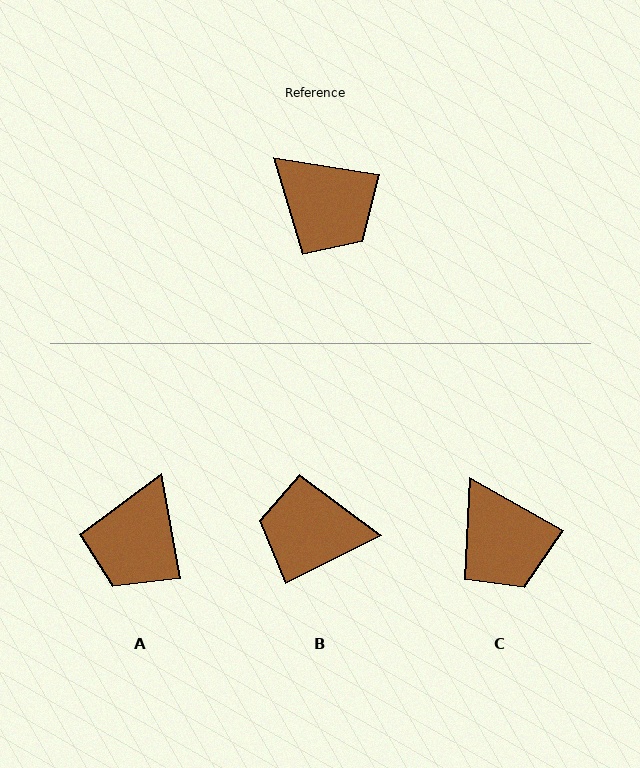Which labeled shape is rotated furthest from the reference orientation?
B, about 144 degrees away.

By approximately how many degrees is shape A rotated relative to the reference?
Approximately 70 degrees clockwise.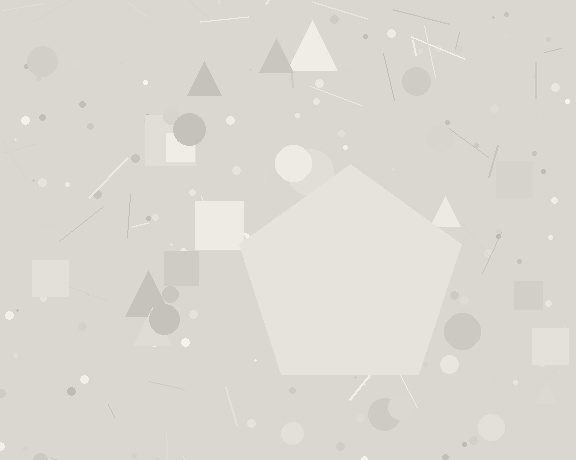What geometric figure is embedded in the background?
A pentagon is embedded in the background.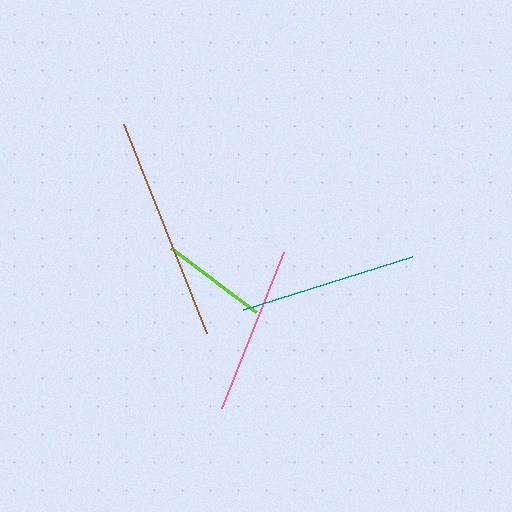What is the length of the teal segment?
The teal segment is approximately 178 pixels long.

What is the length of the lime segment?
The lime segment is approximately 106 pixels long.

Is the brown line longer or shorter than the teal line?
The brown line is longer than the teal line.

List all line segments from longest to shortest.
From longest to shortest: brown, teal, pink, lime.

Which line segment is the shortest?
The lime line is the shortest at approximately 106 pixels.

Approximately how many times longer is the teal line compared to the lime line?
The teal line is approximately 1.7 times the length of the lime line.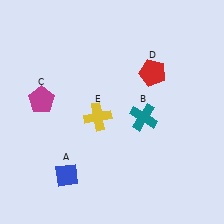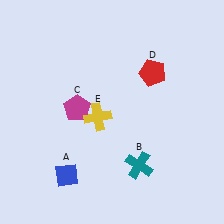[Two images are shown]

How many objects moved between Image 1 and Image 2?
2 objects moved between the two images.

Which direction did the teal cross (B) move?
The teal cross (B) moved down.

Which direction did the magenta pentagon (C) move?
The magenta pentagon (C) moved right.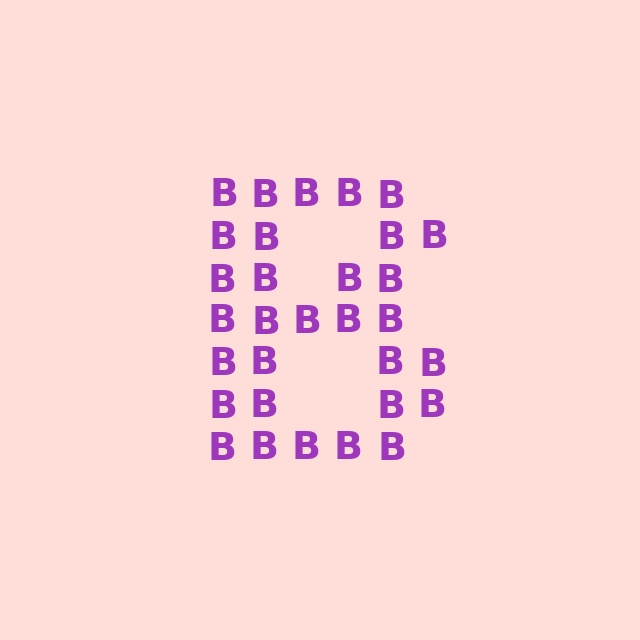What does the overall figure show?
The overall figure shows the letter B.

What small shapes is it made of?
It is made of small letter B's.